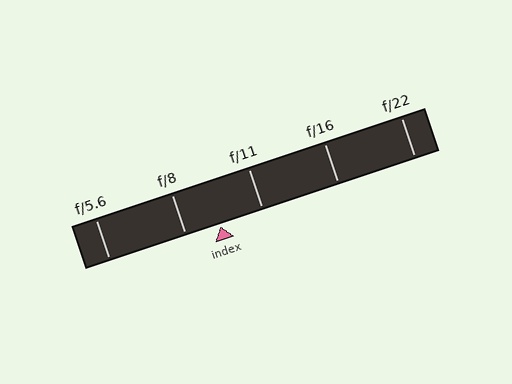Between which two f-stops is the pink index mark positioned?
The index mark is between f/8 and f/11.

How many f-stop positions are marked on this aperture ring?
There are 5 f-stop positions marked.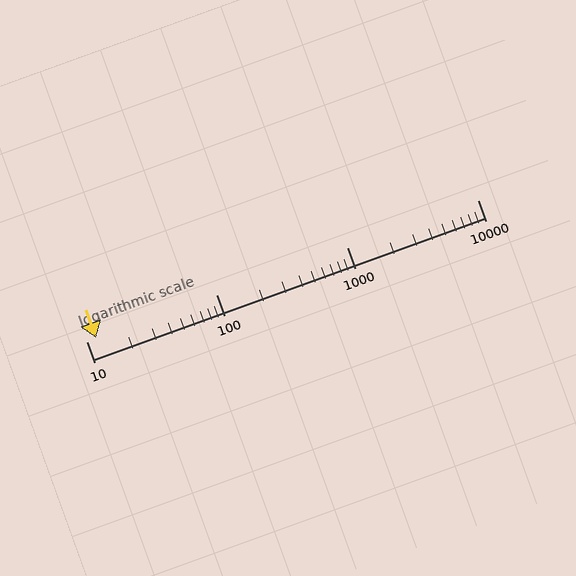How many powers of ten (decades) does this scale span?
The scale spans 3 decades, from 10 to 10000.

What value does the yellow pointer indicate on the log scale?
The pointer indicates approximately 12.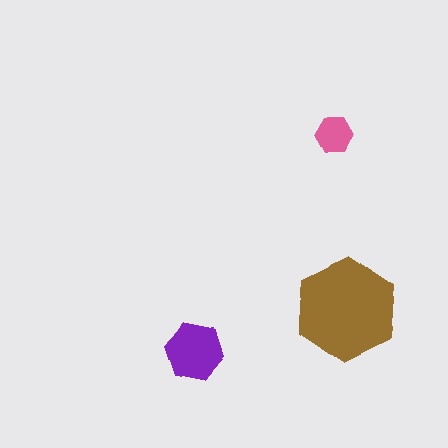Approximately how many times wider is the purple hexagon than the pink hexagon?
About 1.5 times wider.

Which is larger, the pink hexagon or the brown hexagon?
The brown one.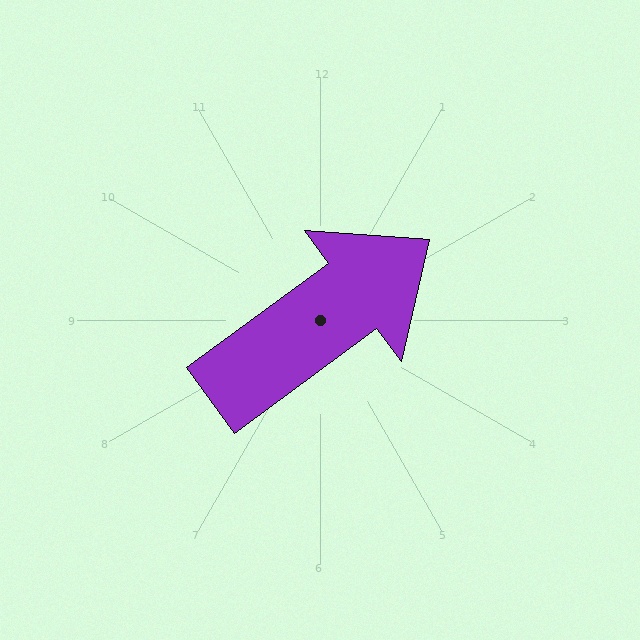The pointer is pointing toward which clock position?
Roughly 2 o'clock.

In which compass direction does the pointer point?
Northeast.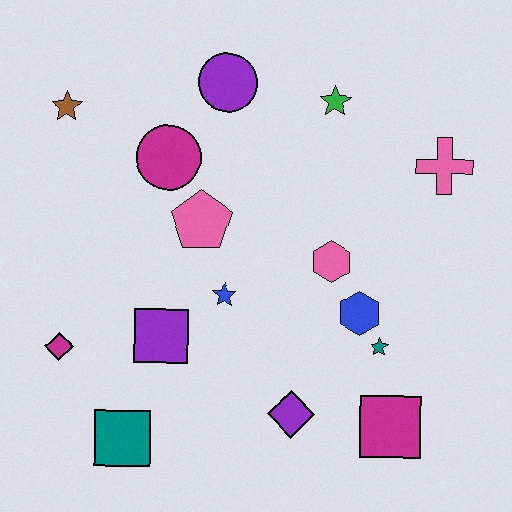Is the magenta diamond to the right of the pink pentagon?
No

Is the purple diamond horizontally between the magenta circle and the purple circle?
No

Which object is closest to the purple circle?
The magenta circle is closest to the purple circle.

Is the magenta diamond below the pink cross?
Yes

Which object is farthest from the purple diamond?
The brown star is farthest from the purple diamond.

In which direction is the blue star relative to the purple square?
The blue star is to the right of the purple square.